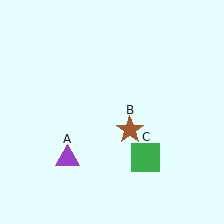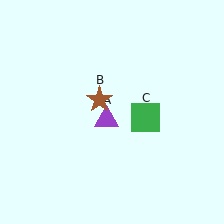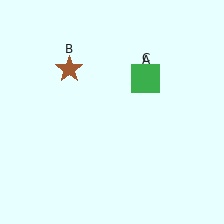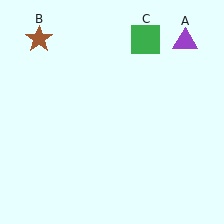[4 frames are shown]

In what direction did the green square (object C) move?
The green square (object C) moved up.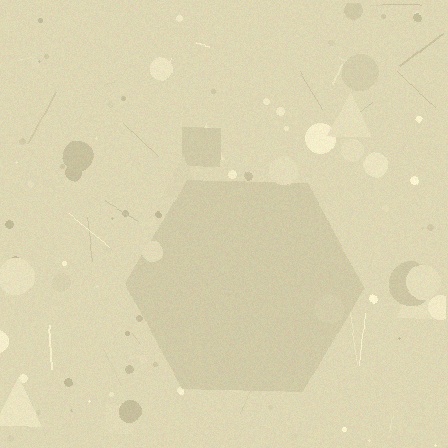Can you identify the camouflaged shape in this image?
The camouflaged shape is a hexagon.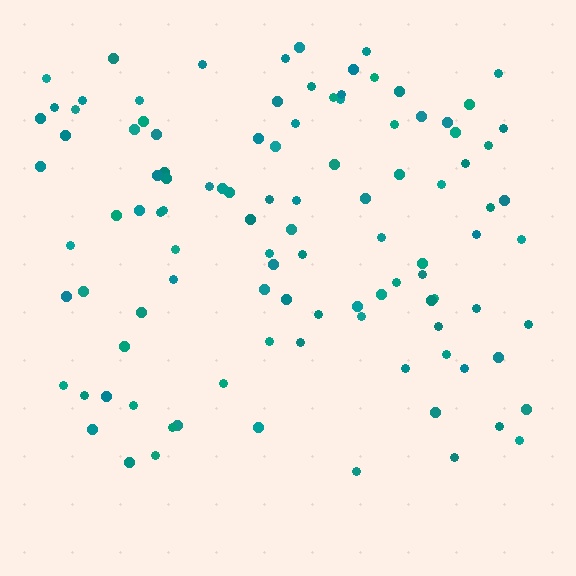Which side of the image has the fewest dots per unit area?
The bottom.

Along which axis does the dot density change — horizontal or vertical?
Vertical.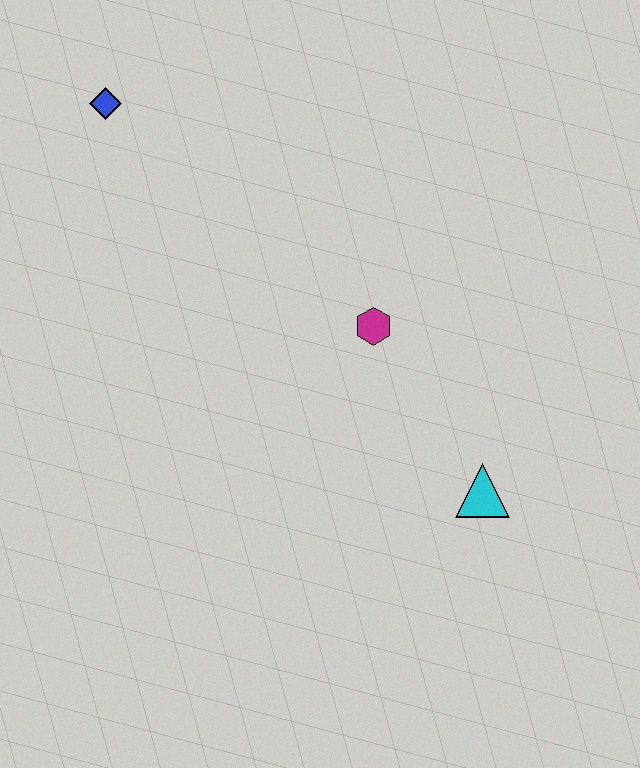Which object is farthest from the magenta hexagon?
The blue diamond is farthest from the magenta hexagon.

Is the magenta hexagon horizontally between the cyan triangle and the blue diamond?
Yes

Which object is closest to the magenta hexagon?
The cyan triangle is closest to the magenta hexagon.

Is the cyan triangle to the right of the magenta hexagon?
Yes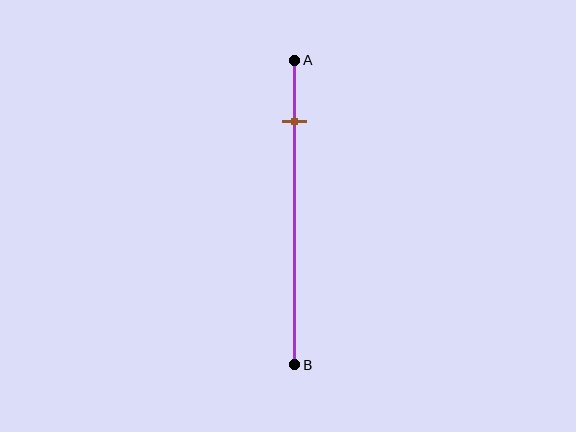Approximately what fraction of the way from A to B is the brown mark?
The brown mark is approximately 20% of the way from A to B.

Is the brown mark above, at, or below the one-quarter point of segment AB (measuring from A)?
The brown mark is above the one-quarter point of segment AB.